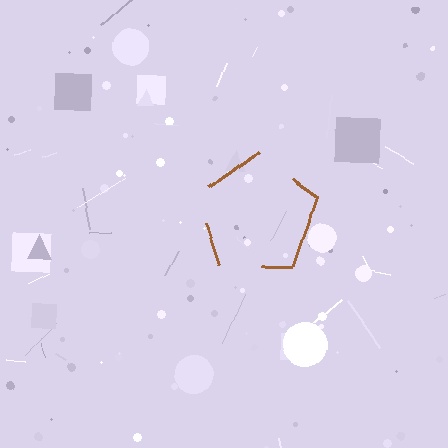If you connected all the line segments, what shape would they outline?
They would outline a pentagon.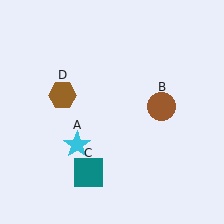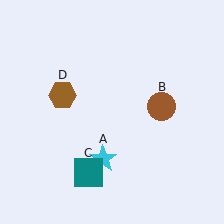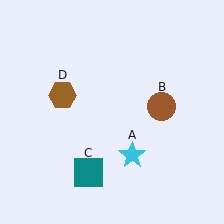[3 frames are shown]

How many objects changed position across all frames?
1 object changed position: cyan star (object A).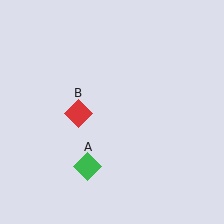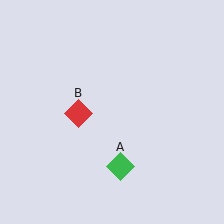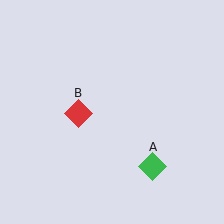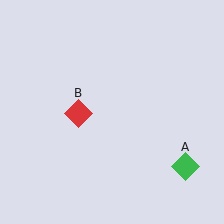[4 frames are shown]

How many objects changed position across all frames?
1 object changed position: green diamond (object A).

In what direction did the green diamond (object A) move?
The green diamond (object A) moved right.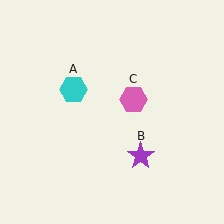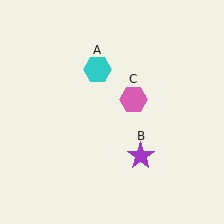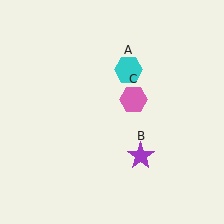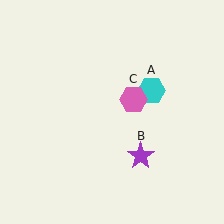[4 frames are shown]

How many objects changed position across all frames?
1 object changed position: cyan hexagon (object A).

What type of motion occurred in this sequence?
The cyan hexagon (object A) rotated clockwise around the center of the scene.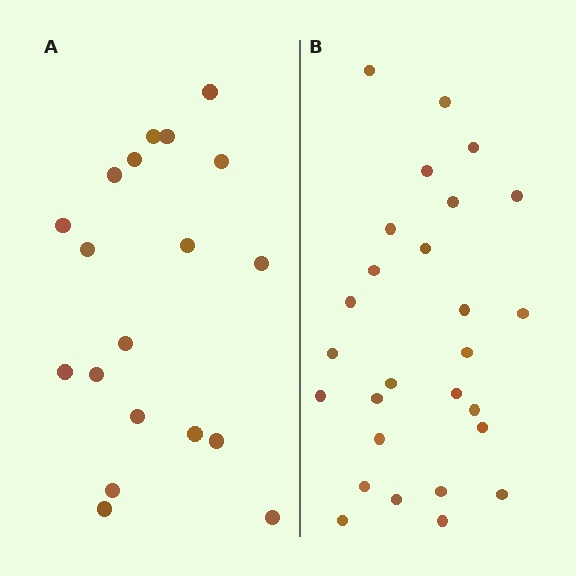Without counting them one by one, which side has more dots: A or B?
Region B (the right region) has more dots.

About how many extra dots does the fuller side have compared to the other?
Region B has roughly 8 or so more dots than region A.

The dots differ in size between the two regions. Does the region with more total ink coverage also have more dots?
No. Region A has more total ink coverage because its dots are larger, but region B actually contains more individual dots. Total area can be misleading — the number of items is what matters here.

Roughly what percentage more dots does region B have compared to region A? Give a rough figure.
About 40% more.